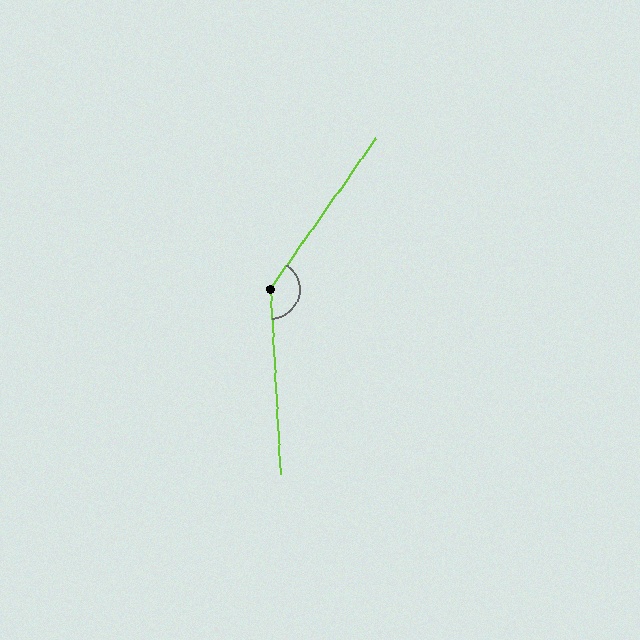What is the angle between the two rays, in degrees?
Approximately 142 degrees.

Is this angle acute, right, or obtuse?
It is obtuse.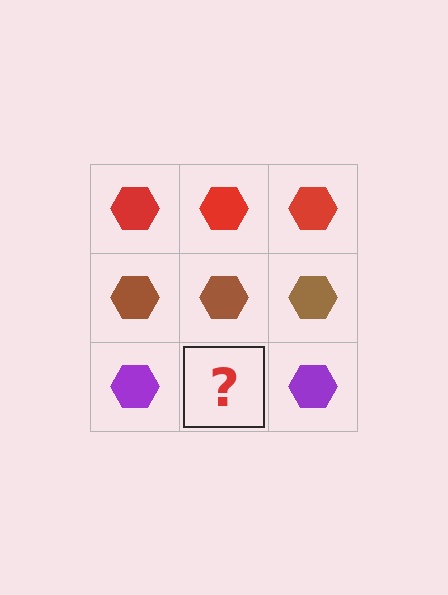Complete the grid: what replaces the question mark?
The question mark should be replaced with a purple hexagon.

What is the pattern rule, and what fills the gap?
The rule is that each row has a consistent color. The gap should be filled with a purple hexagon.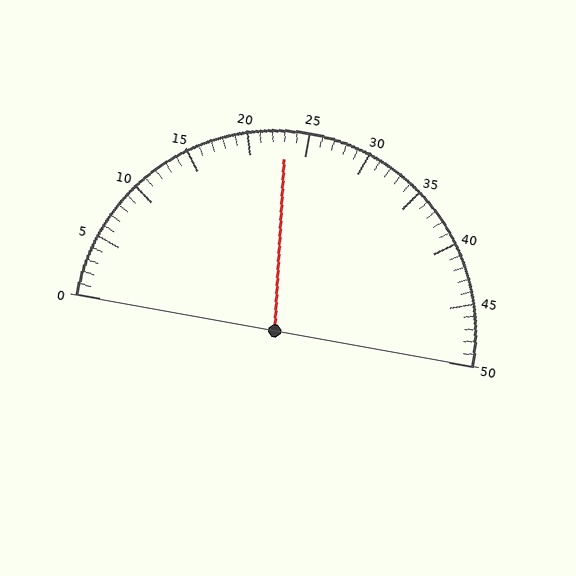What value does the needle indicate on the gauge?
The needle indicates approximately 23.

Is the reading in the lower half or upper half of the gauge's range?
The reading is in the lower half of the range (0 to 50).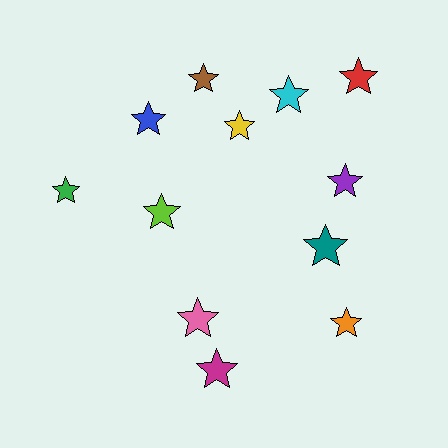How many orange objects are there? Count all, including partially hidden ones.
There is 1 orange object.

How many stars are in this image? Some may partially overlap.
There are 12 stars.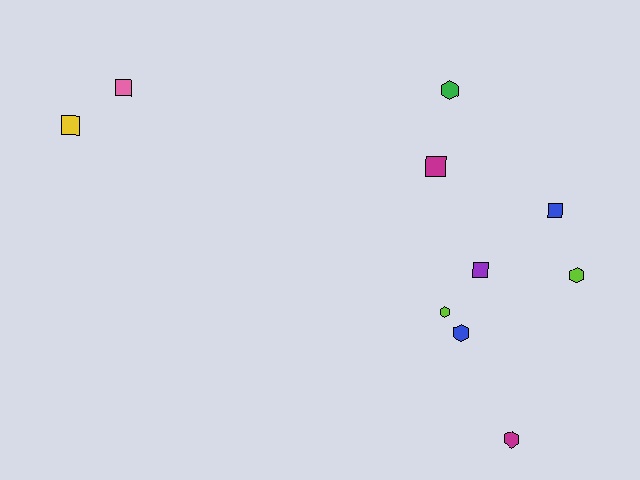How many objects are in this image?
There are 10 objects.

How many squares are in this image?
There are 5 squares.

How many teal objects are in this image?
There are no teal objects.